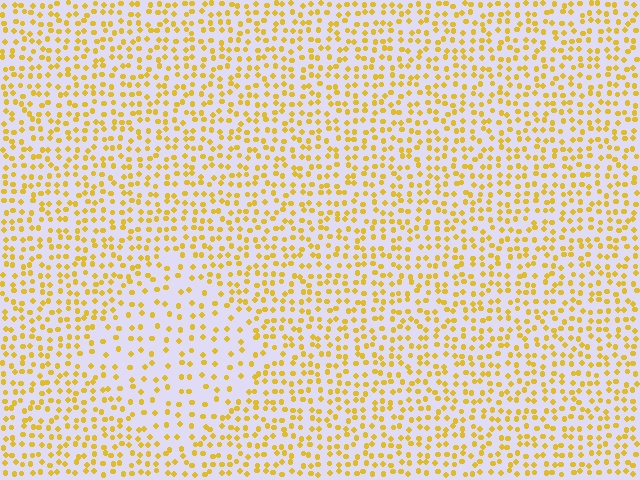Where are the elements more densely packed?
The elements are more densely packed outside the diamond boundary.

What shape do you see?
I see a diamond.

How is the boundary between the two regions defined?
The boundary is defined by a change in element density (approximately 1.9x ratio). All elements are the same color, size, and shape.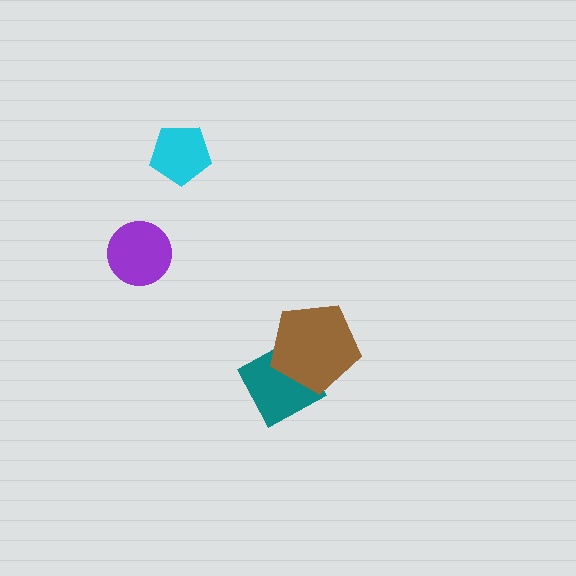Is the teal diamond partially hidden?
Yes, it is partially covered by another shape.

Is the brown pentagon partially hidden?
No, no other shape covers it.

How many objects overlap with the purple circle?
0 objects overlap with the purple circle.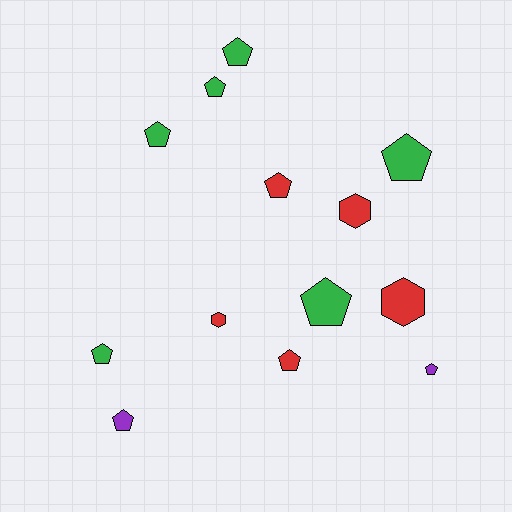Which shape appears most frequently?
Pentagon, with 10 objects.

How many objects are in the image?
There are 13 objects.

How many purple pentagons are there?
There are 2 purple pentagons.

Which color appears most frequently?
Green, with 6 objects.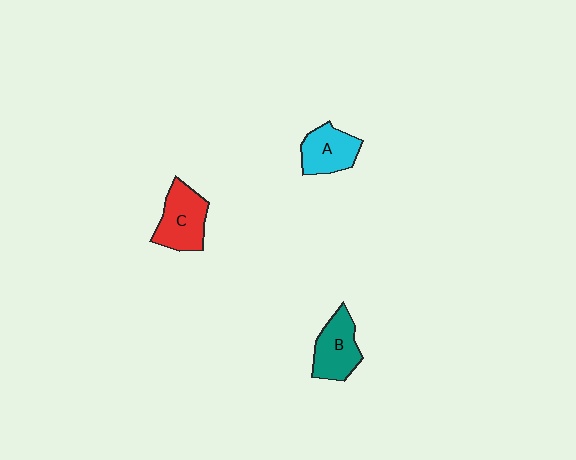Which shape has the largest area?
Shape C (red).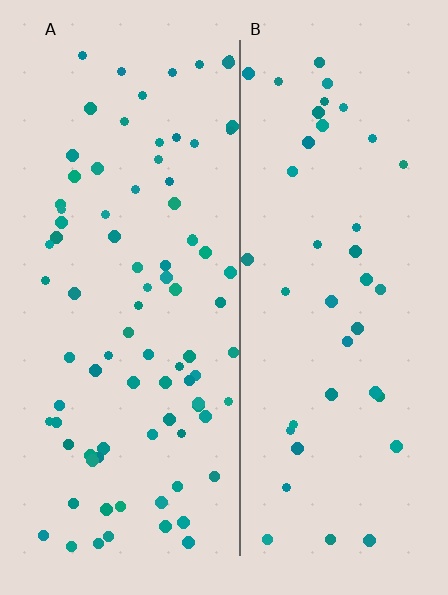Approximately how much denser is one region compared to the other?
Approximately 2.1× — region A over region B.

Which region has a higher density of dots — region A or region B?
A (the left).